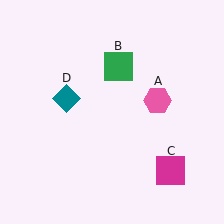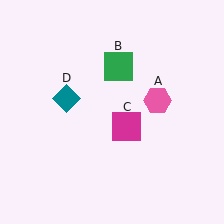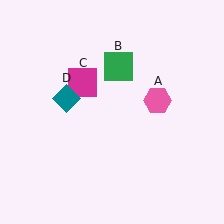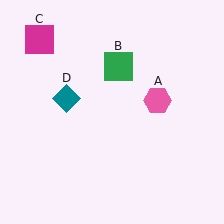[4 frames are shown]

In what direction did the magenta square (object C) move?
The magenta square (object C) moved up and to the left.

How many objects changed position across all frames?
1 object changed position: magenta square (object C).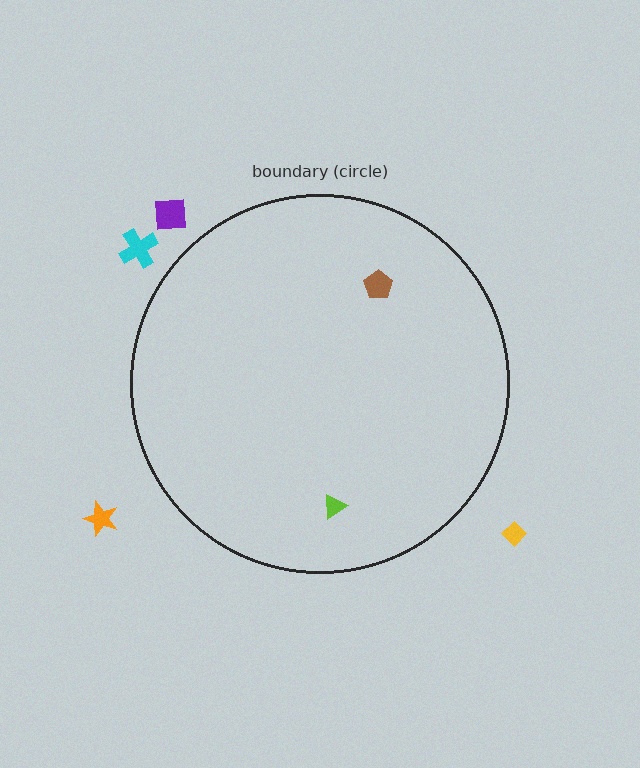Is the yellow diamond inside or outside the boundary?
Outside.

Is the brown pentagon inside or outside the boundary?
Inside.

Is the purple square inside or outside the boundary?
Outside.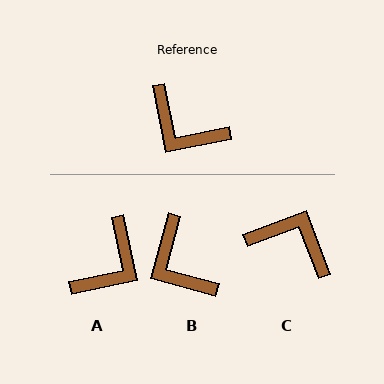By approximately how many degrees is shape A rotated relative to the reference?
Approximately 90 degrees counter-clockwise.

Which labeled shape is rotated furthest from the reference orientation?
C, about 171 degrees away.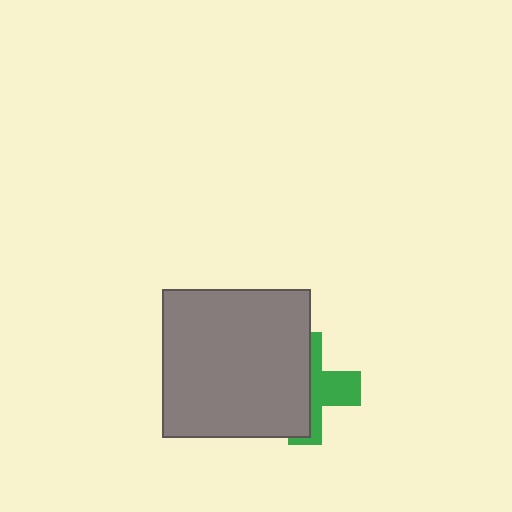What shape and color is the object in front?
The object in front is a gray square.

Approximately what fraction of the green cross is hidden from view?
Roughly 59% of the green cross is hidden behind the gray square.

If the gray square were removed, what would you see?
You would see the complete green cross.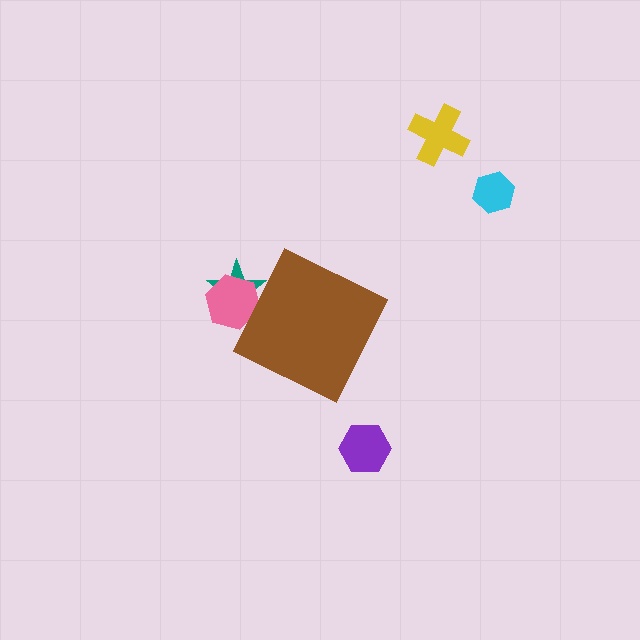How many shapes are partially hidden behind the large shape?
2 shapes are partially hidden.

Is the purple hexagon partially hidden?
No, the purple hexagon is fully visible.